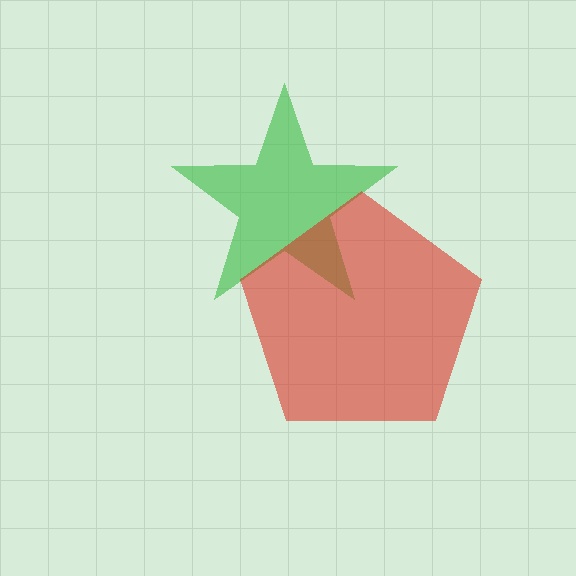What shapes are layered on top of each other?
The layered shapes are: a green star, a red pentagon.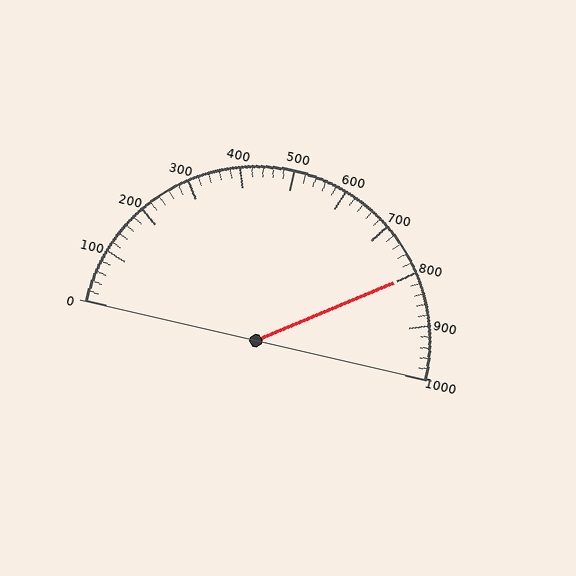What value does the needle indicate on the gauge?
The needle indicates approximately 800.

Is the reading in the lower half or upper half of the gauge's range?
The reading is in the upper half of the range (0 to 1000).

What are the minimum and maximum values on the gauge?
The gauge ranges from 0 to 1000.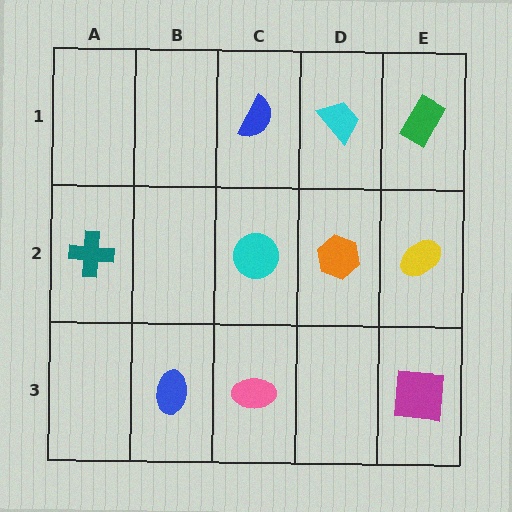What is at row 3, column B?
A blue ellipse.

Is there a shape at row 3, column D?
No, that cell is empty.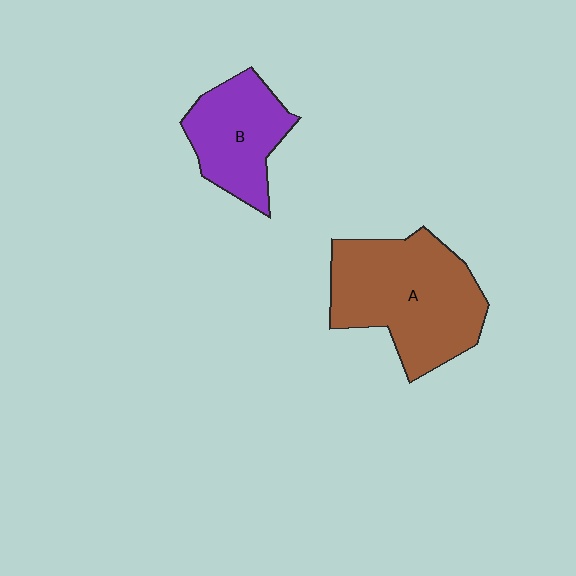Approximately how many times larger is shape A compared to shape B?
Approximately 1.7 times.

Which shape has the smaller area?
Shape B (purple).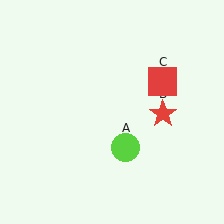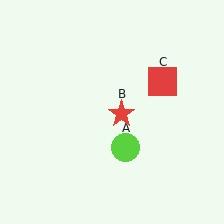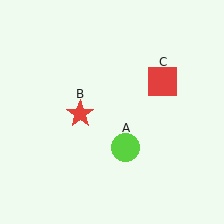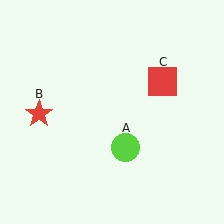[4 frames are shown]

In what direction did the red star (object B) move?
The red star (object B) moved left.